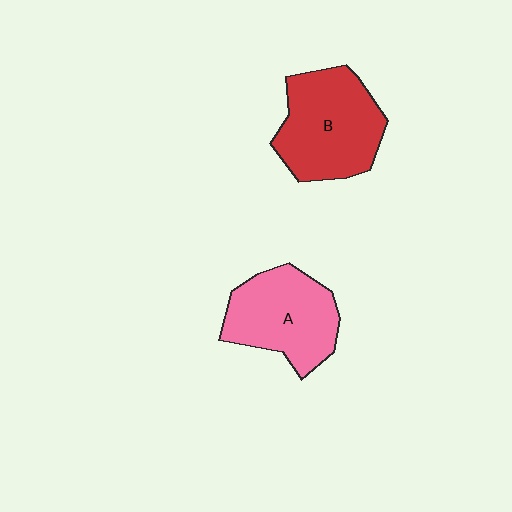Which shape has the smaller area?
Shape A (pink).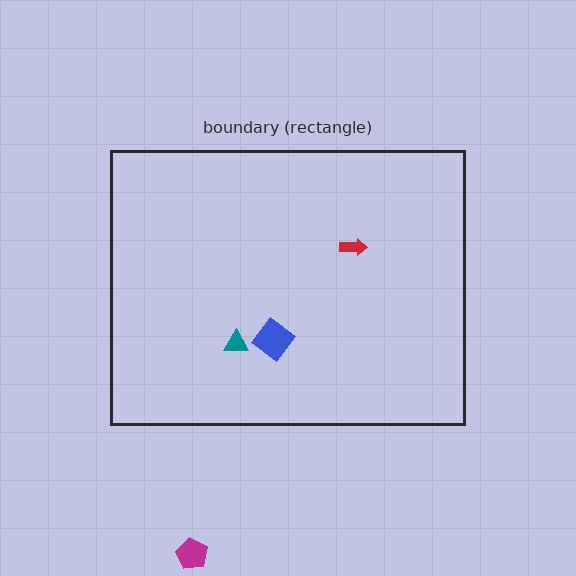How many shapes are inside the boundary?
3 inside, 1 outside.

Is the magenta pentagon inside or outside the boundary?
Outside.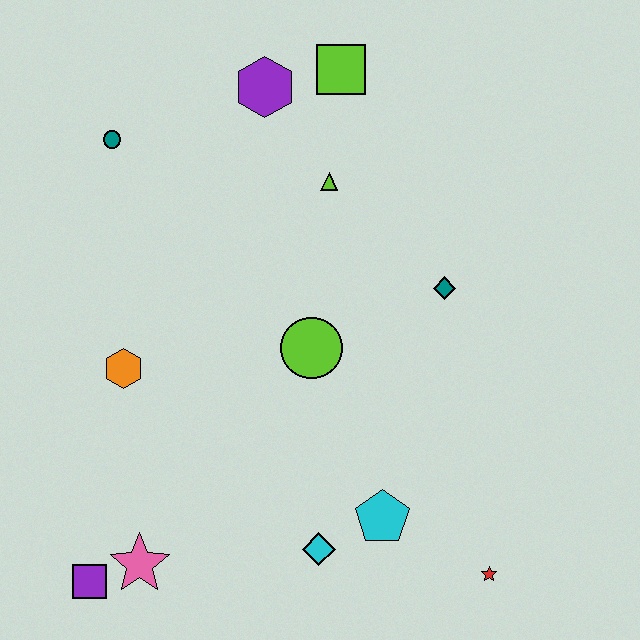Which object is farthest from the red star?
The teal circle is farthest from the red star.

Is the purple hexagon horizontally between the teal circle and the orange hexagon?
No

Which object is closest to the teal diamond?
The lime circle is closest to the teal diamond.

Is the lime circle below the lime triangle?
Yes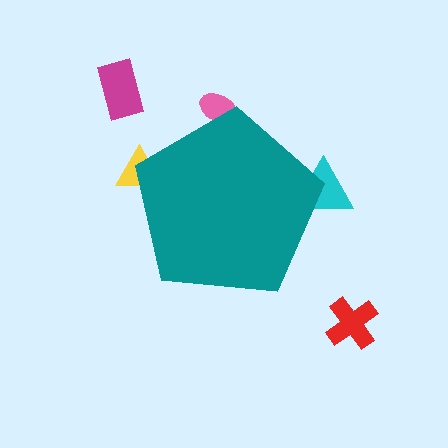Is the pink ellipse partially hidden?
Yes, the pink ellipse is partially hidden behind the teal pentagon.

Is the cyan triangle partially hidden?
Yes, the cyan triangle is partially hidden behind the teal pentagon.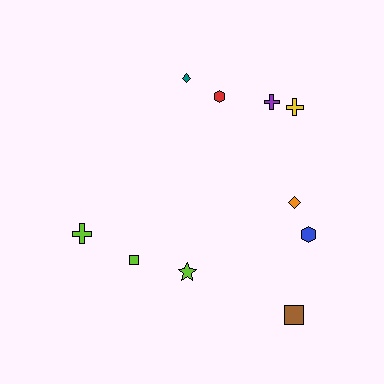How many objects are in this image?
There are 10 objects.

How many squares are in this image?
There are 2 squares.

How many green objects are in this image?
There are no green objects.